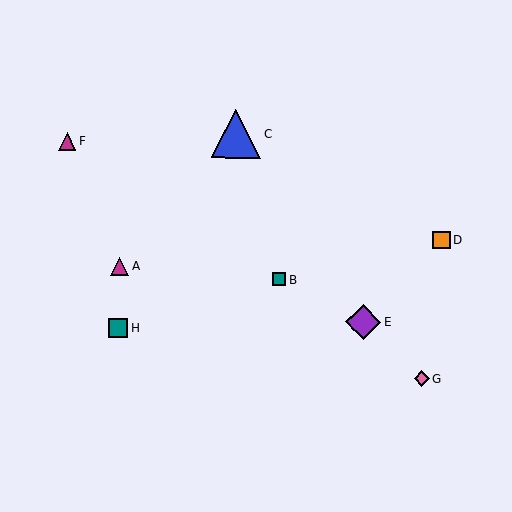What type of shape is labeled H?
Shape H is a teal square.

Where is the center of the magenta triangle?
The center of the magenta triangle is at (119, 266).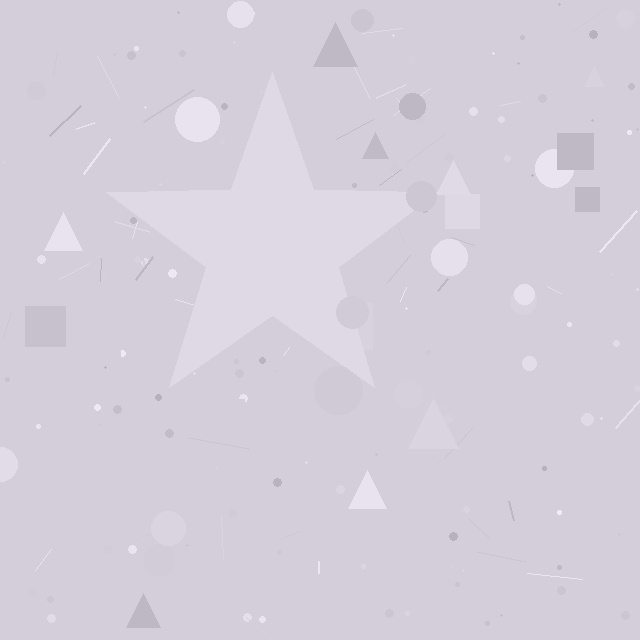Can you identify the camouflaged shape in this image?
The camouflaged shape is a star.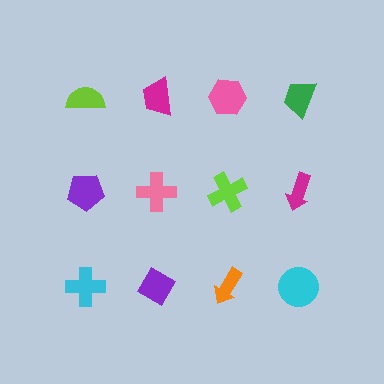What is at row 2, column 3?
A lime cross.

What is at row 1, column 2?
A magenta trapezoid.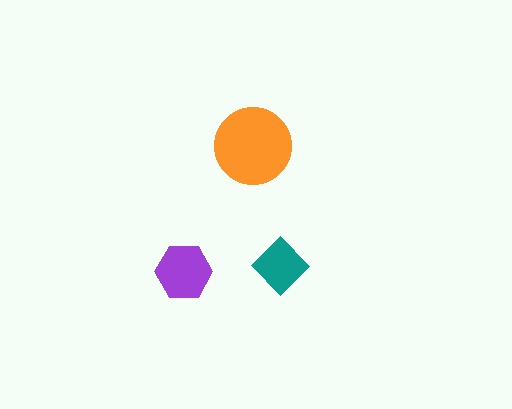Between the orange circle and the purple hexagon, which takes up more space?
The orange circle.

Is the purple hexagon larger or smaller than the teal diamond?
Larger.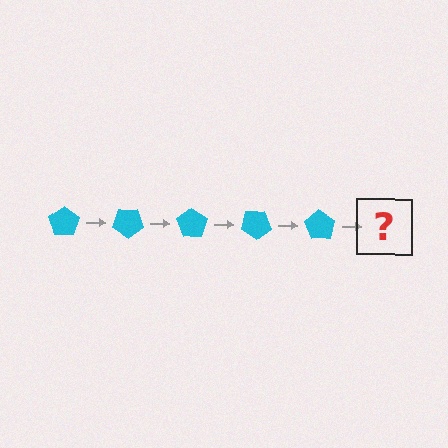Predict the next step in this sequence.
The next step is a cyan pentagon rotated 175 degrees.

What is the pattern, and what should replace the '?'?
The pattern is that the pentagon rotates 35 degrees each step. The '?' should be a cyan pentagon rotated 175 degrees.